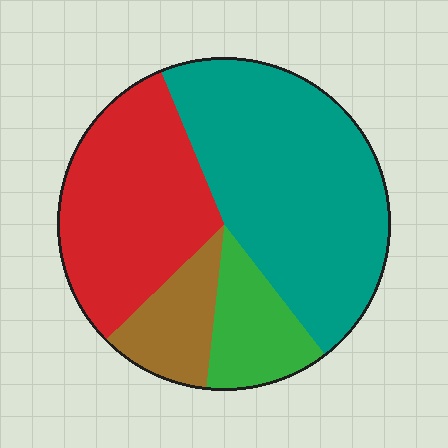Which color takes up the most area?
Teal, at roughly 45%.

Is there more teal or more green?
Teal.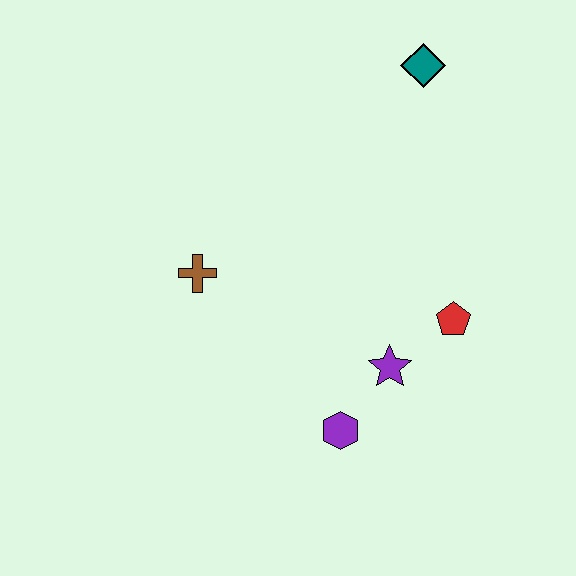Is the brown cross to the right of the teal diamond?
No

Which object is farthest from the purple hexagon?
The teal diamond is farthest from the purple hexagon.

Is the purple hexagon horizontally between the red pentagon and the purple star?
No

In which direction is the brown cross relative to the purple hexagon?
The brown cross is above the purple hexagon.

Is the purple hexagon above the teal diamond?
No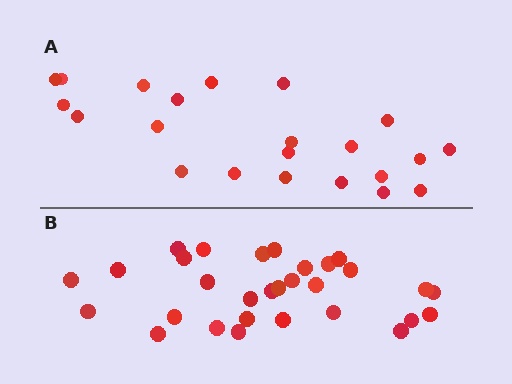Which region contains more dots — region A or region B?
Region B (the bottom region) has more dots.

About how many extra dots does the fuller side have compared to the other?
Region B has roughly 8 or so more dots than region A.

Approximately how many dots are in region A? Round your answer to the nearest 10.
About 20 dots. (The exact count is 22, which rounds to 20.)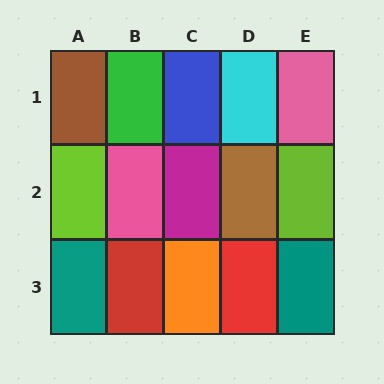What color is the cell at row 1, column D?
Cyan.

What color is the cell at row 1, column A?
Brown.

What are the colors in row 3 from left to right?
Teal, red, orange, red, teal.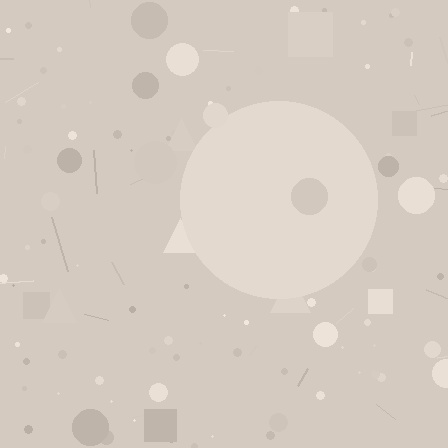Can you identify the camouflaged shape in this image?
The camouflaged shape is a circle.